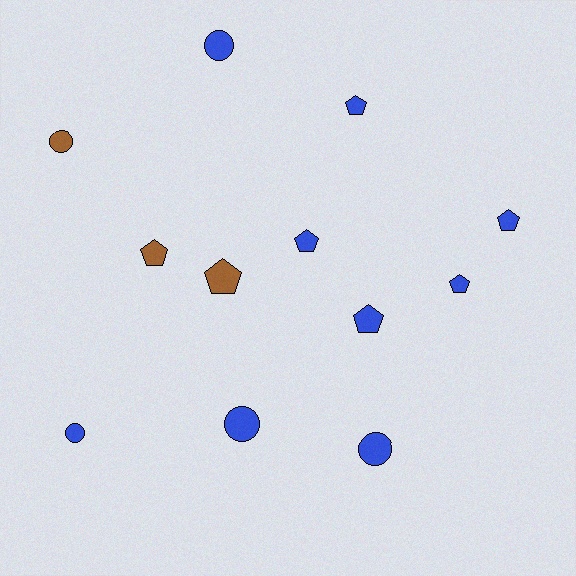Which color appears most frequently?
Blue, with 9 objects.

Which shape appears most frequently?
Pentagon, with 7 objects.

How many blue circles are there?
There are 4 blue circles.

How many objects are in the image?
There are 12 objects.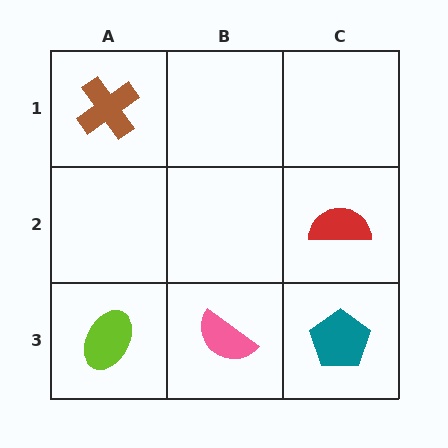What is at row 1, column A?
A brown cross.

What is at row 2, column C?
A red semicircle.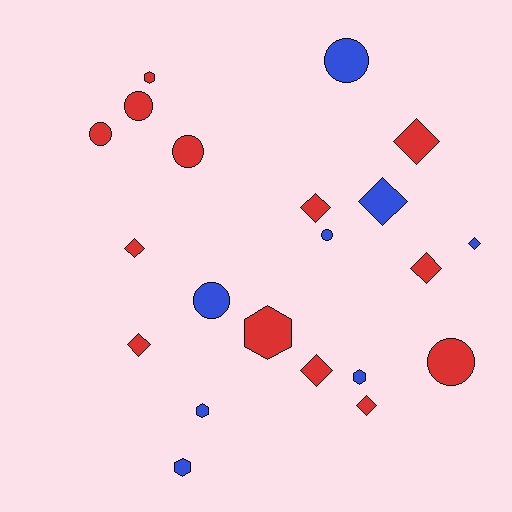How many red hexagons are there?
There are 2 red hexagons.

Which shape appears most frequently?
Diamond, with 9 objects.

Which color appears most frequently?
Red, with 13 objects.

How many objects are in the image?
There are 21 objects.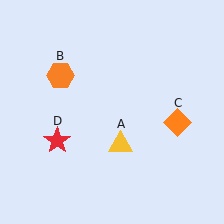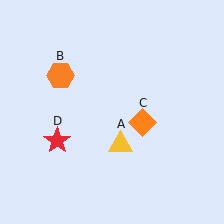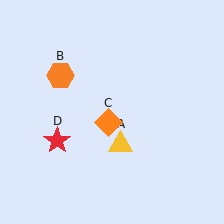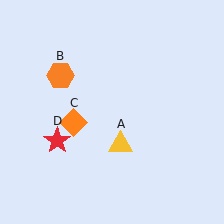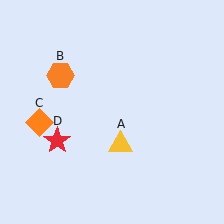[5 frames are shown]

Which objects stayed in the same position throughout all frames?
Yellow triangle (object A) and orange hexagon (object B) and red star (object D) remained stationary.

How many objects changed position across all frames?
1 object changed position: orange diamond (object C).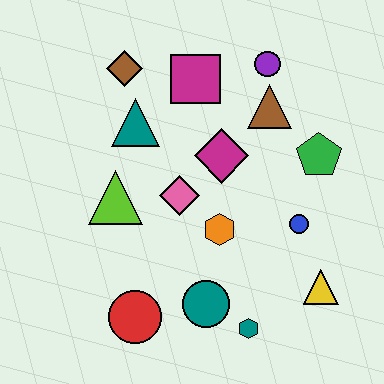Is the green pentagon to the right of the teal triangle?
Yes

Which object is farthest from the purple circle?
The red circle is farthest from the purple circle.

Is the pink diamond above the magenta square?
No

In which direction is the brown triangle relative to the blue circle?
The brown triangle is above the blue circle.